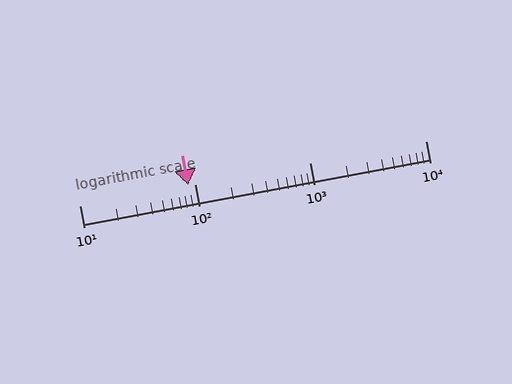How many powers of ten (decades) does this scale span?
The scale spans 3 decades, from 10 to 10000.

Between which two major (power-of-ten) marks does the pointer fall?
The pointer is between 10 and 100.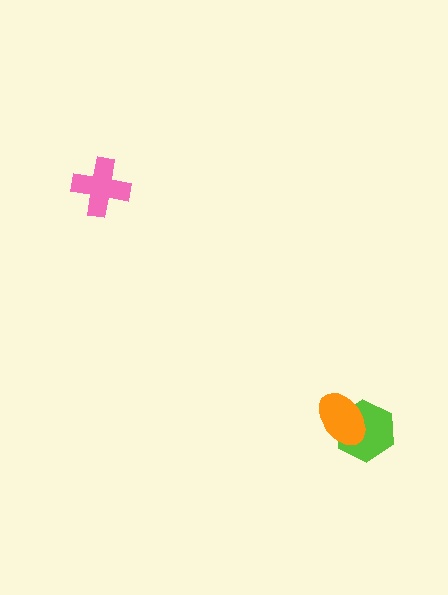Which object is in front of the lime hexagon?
The orange ellipse is in front of the lime hexagon.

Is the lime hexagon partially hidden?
Yes, it is partially covered by another shape.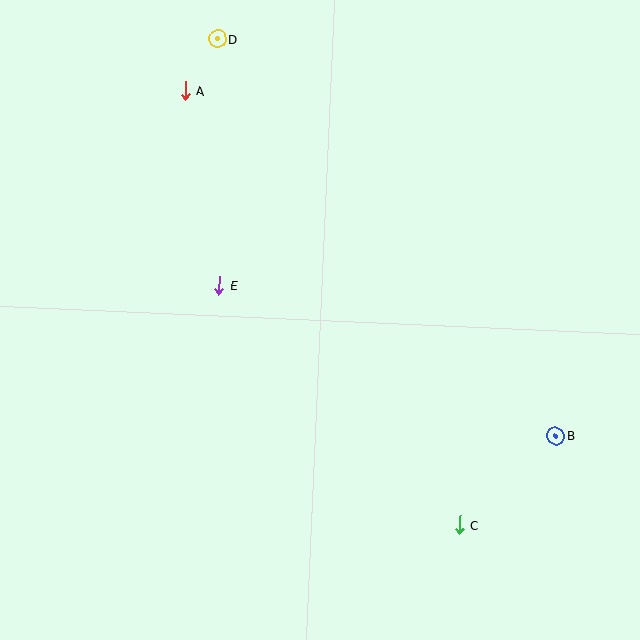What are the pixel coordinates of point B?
Point B is at (556, 436).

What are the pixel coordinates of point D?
Point D is at (217, 39).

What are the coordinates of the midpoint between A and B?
The midpoint between A and B is at (371, 263).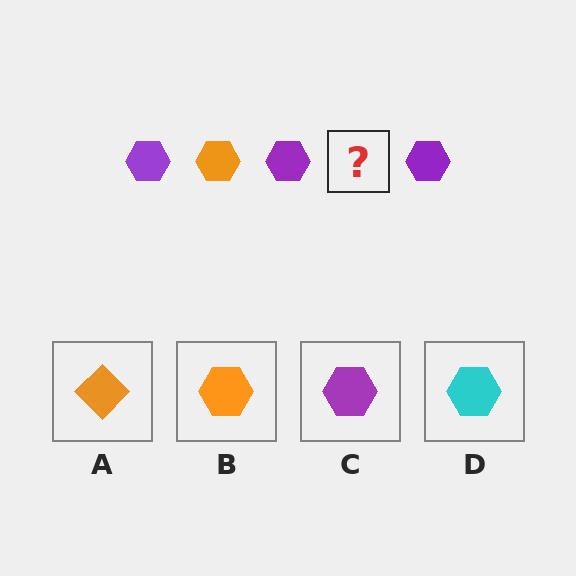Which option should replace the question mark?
Option B.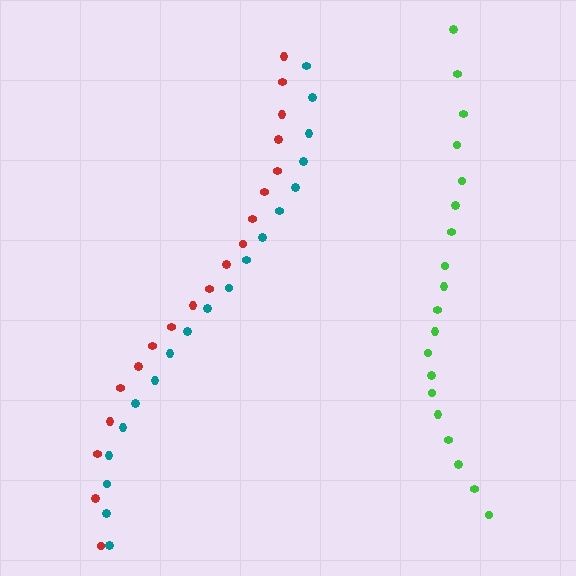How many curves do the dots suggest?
There are 3 distinct paths.